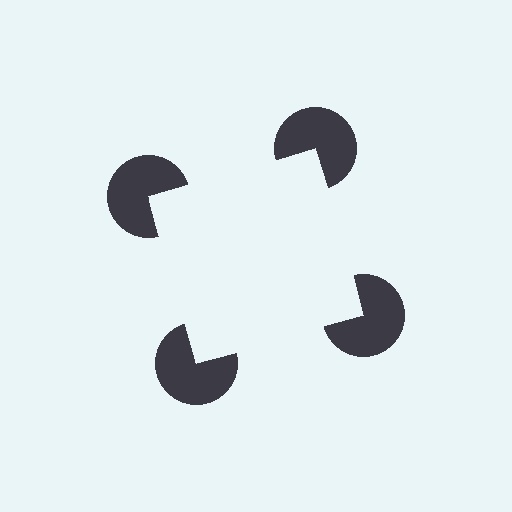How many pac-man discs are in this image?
There are 4 — one at each vertex of the illusory square.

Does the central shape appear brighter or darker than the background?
It typically appears slightly brighter than the background, even though no actual brightness change is drawn.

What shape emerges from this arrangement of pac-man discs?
An illusory square — its edges are inferred from the aligned wedge cuts in the pac-man discs, not physically drawn.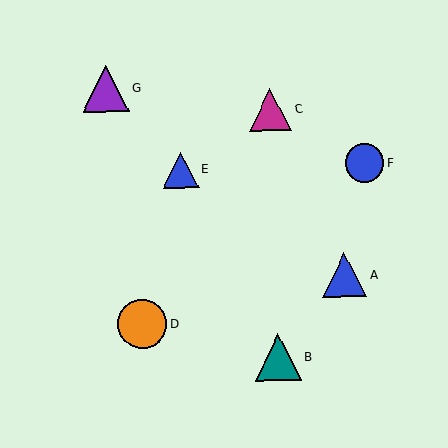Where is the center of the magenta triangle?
The center of the magenta triangle is at (270, 109).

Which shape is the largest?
The orange circle (labeled D) is the largest.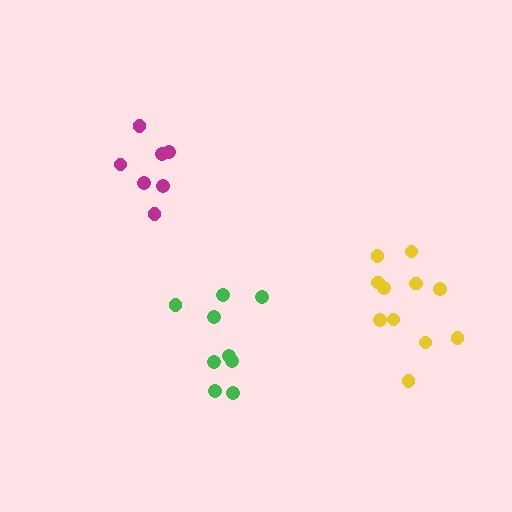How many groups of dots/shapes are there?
There are 3 groups.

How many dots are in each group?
Group 1: 11 dots, Group 2: 7 dots, Group 3: 9 dots (27 total).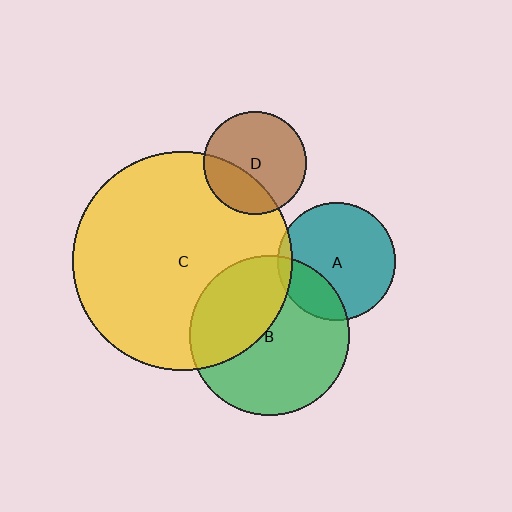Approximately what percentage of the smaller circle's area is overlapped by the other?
Approximately 40%.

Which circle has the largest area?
Circle C (yellow).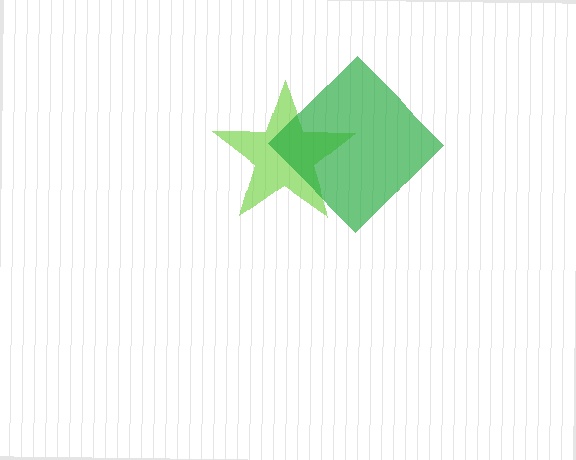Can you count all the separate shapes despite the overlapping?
Yes, there are 2 separate shapes.